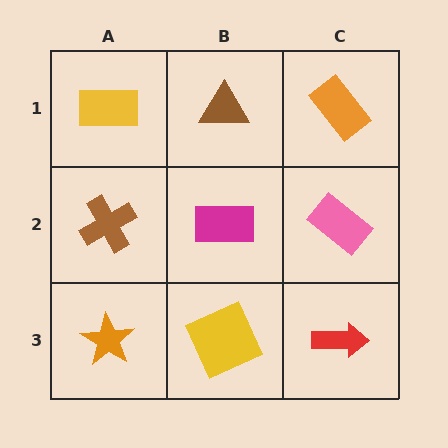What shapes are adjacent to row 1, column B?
A magenta rectangle (row 2, column B), a yellow rectangle (row 1, column A), an orange rectangle (row 1, column C).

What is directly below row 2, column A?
An orange star.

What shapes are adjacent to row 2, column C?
An orange rectangle (row 1, column C), a red arrow (row 3, column C), a magenta rectangle (row 2, column B).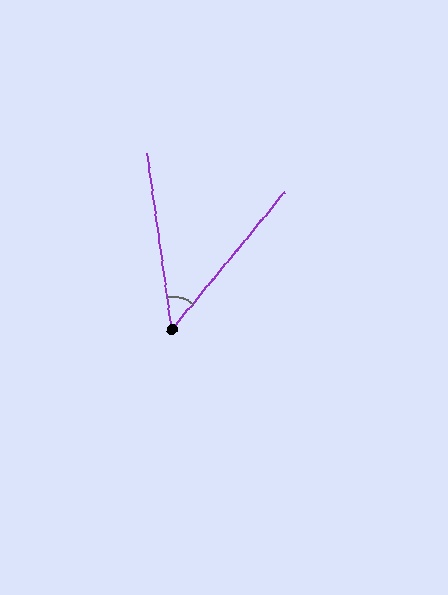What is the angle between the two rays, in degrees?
Approximately 47 degrees.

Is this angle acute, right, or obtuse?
It is acute.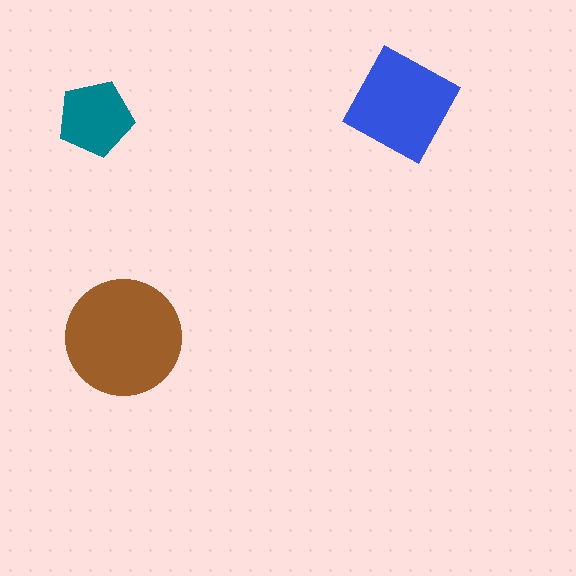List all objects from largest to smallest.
The brown circle, the blue square, the teal pentagon.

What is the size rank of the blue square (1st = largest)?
2nd.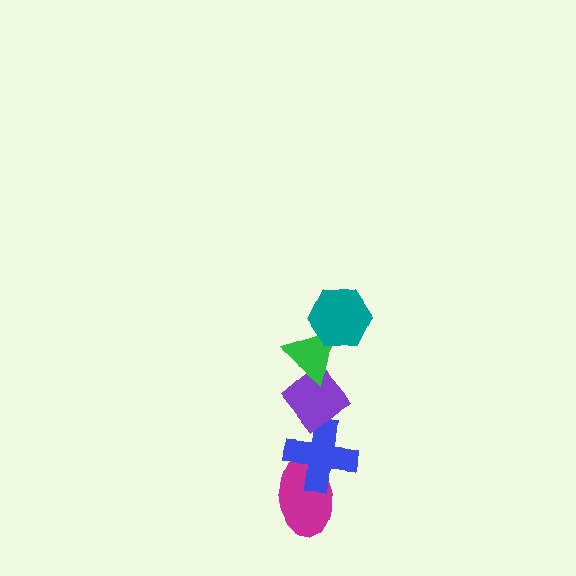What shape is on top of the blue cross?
The purple diamond is on top of the blue cross.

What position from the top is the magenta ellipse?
The magenta ellipse is 5th from the top.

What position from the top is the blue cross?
The blue cross is 4th from the top.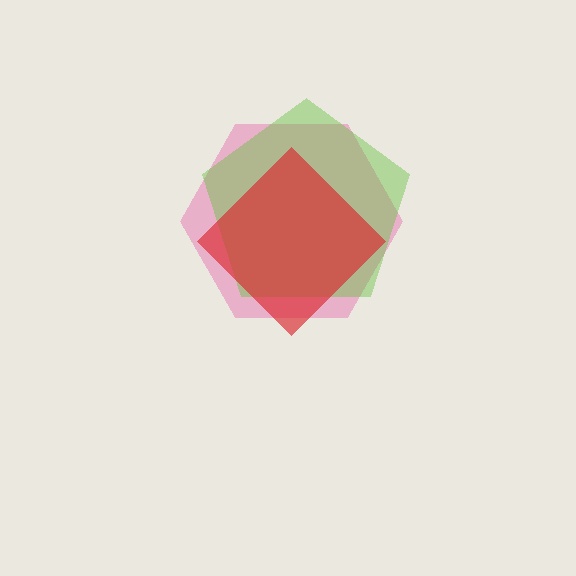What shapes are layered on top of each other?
The layered shapes are: a pink hexagon, a lime pentagon, a red diamond.